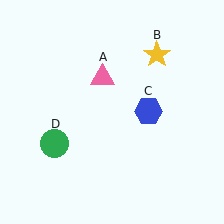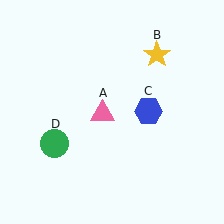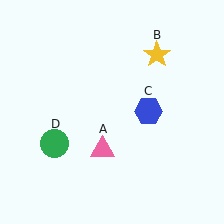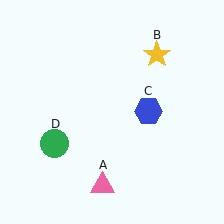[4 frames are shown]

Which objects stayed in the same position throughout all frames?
Yellow star (object B) and blue hexagon (object C) and green circle (object D) remained stationary.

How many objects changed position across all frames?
1 object changed position: pink triangle (object A).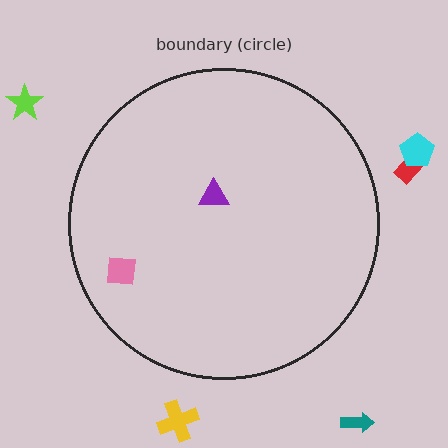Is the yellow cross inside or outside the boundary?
Outside.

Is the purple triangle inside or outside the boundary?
Inside.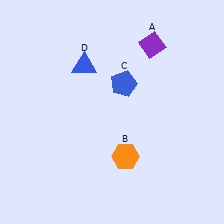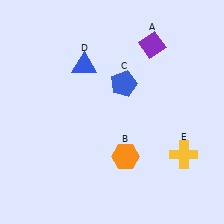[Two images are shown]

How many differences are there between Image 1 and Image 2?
There is 1 difference between the two images.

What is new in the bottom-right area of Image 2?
A yellow cross (E) was added in the bottom-right area of Image 2.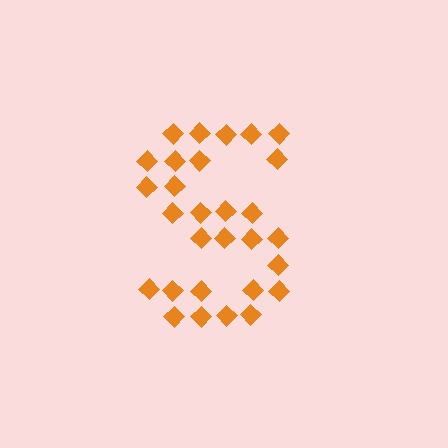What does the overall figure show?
The overall figure shows the letter S.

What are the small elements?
The small elements are diamonds.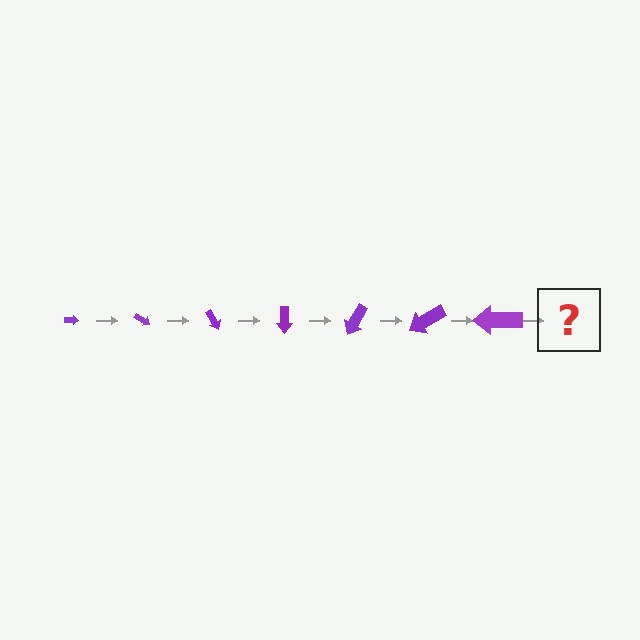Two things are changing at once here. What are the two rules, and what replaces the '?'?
The two rules are that the arrow grows larger each step and it rotates 30 degrees each step. The '?' should be an arrow, larger than the previous one and rotated 210 degrees from the start.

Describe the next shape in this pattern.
It should be an arrow, larger than the previous one and rotated 210 degrees from the start.